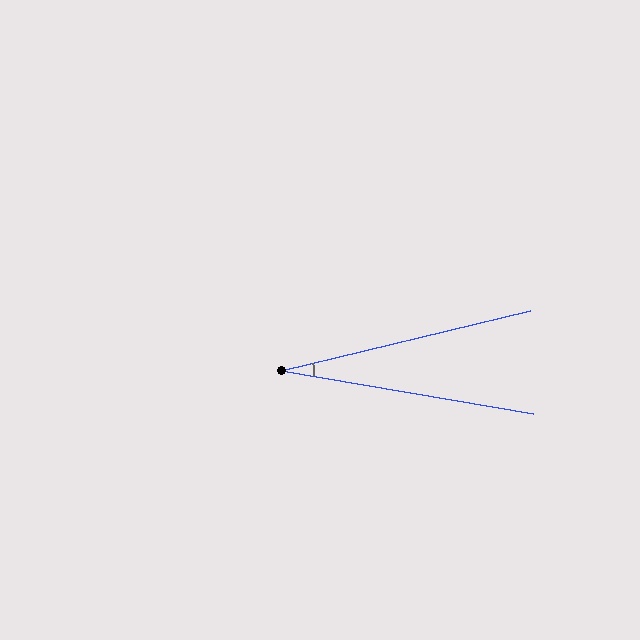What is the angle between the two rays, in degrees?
Approximately 23 degrees.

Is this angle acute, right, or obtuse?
It is acute.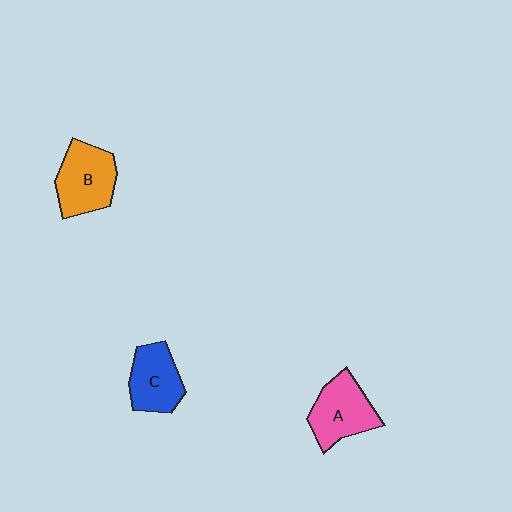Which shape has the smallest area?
Shape C (blue).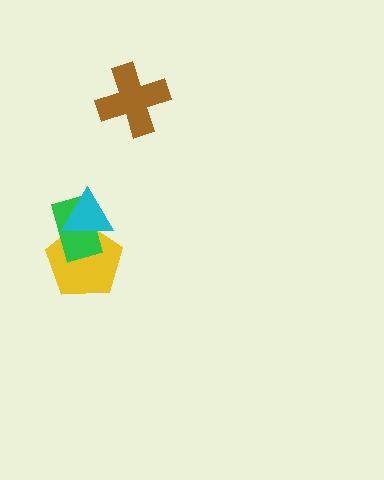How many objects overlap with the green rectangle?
2 objects overlap with the green rectangle.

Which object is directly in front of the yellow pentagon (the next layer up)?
The green rectangle is directly in front of the yellow pentagon.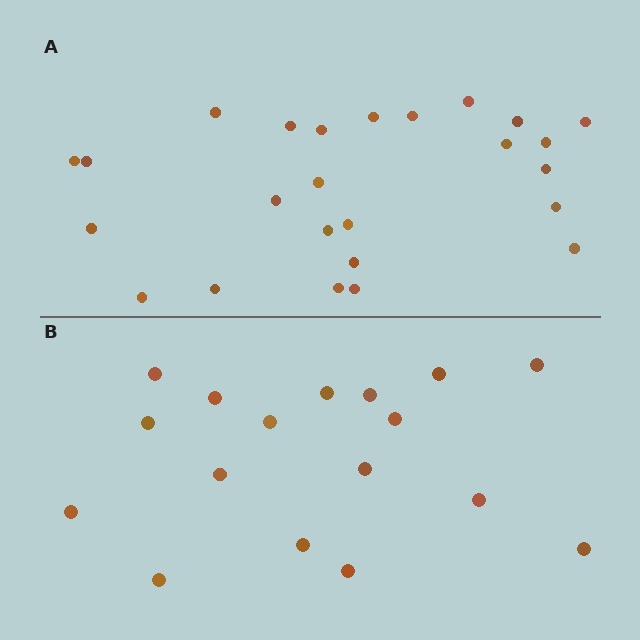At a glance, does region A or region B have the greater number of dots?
Region A (the top region) has more dots.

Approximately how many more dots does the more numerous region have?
Region A has roughly 8 or so more dots than region B.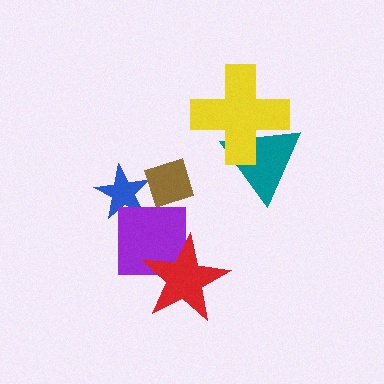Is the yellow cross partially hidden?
No, no other shape covers it.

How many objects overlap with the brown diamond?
1 object overlaps with the brown diamond.